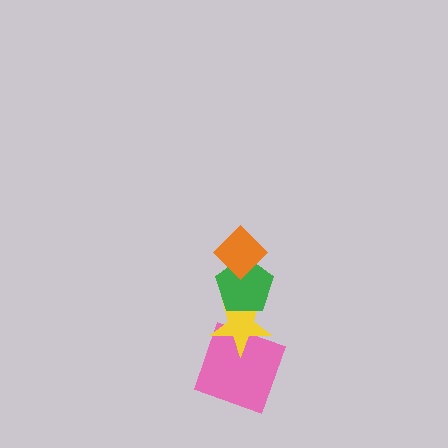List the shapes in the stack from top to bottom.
From top to bottom: the orange diamond, the green pentagon, the yellow star, the pink square.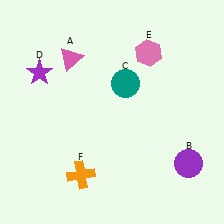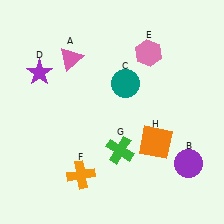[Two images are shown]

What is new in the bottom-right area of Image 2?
An orange square (H) was added in the bottom-right area of Image 2.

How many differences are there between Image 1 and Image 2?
There are 2 differences between the two images.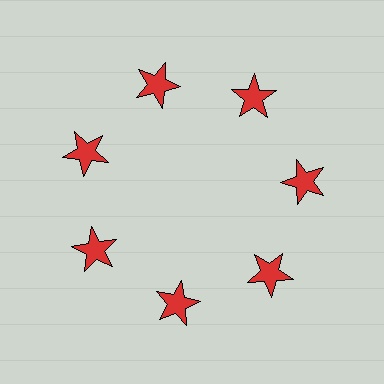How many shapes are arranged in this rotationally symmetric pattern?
There are 7 shapes, arranged in 7 groups of 1.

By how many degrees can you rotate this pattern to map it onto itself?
The pattern maps onto itself every 51 degrees of rotation.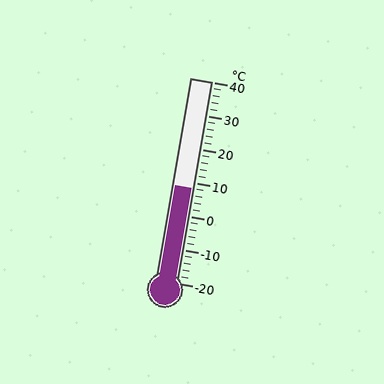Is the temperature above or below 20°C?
The temperature is below 20°C.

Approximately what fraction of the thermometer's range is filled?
The thermometer is filled to approximately 45% of its range.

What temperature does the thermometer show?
The thermometer shows approximately 8°C.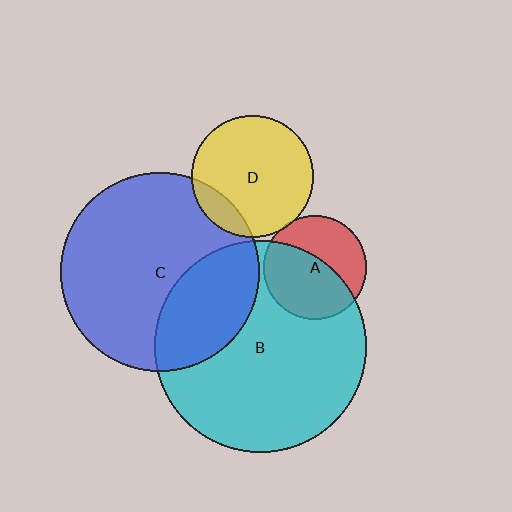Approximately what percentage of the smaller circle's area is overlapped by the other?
Approximately 15%.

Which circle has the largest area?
Circle B (cyan).